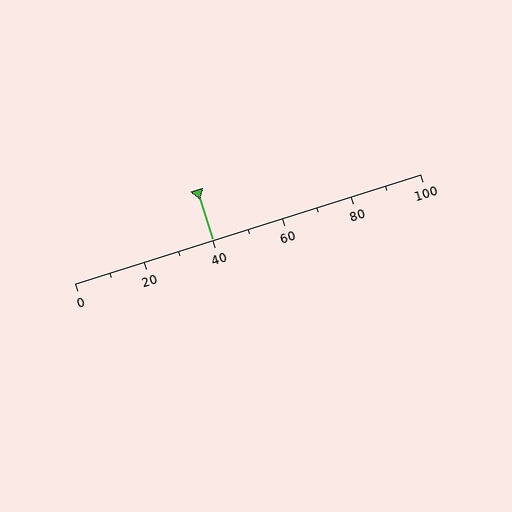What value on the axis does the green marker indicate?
The marker indicates approximately 40.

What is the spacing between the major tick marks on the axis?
The major ticks are spaced 20 apart.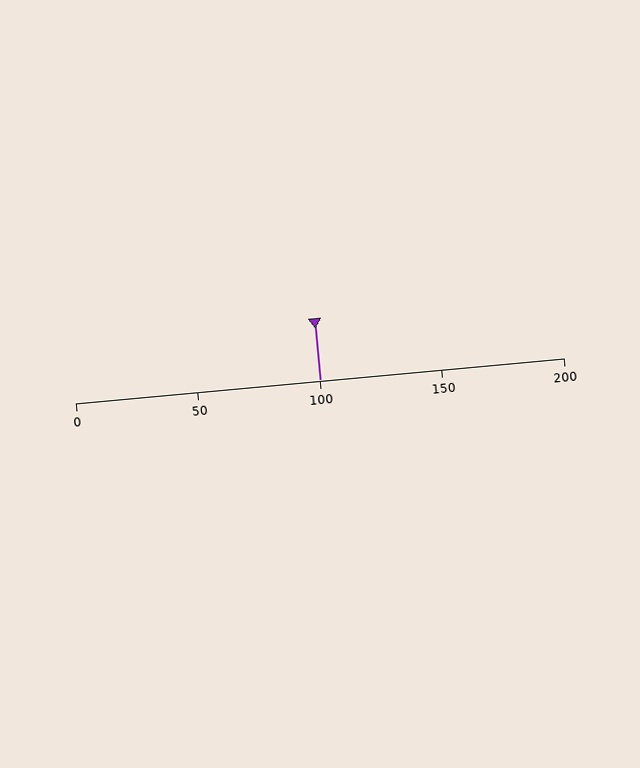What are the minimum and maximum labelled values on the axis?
The axis runs from 0 to 200.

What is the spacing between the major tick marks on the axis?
The major ticks are spaced 50 apart.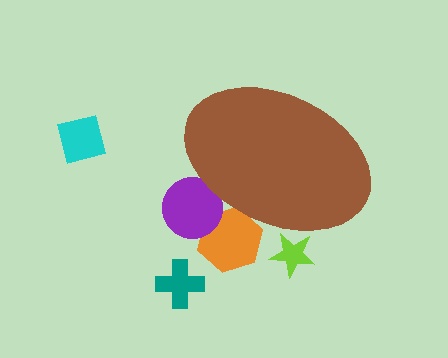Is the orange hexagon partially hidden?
Yes, the orange hexagon is partially hidden behind the brown ellipse.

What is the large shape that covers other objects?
A brown ellipse.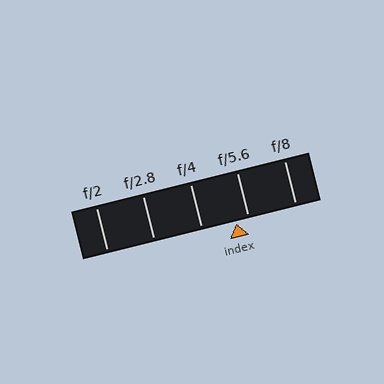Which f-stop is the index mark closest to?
The index mark is closest to f/5.6.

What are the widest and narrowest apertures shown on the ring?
The widest aperture shown is f/2 and the narrowest is f/8.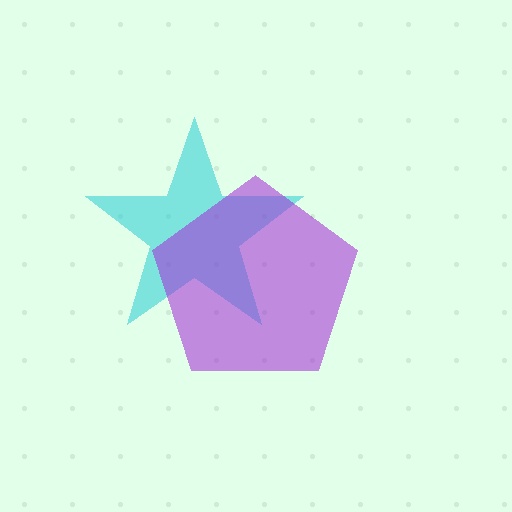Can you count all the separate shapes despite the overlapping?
Yes, there are 2 separate shapes.